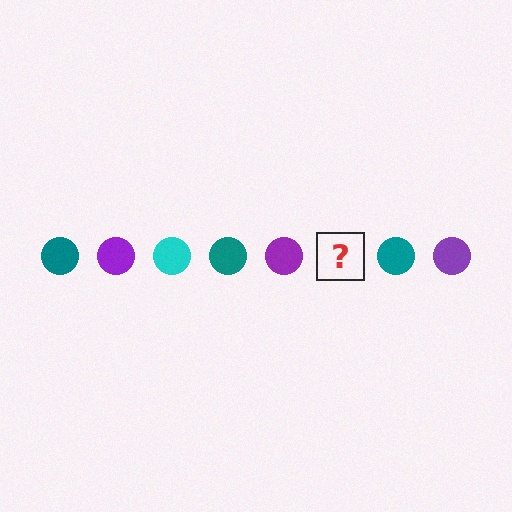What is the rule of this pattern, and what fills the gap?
The rule is that the pattern cycles through teal, purple, cyan circles. The gap should be filled with a cyan circle.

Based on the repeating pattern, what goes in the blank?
The blank should be a cyan circle.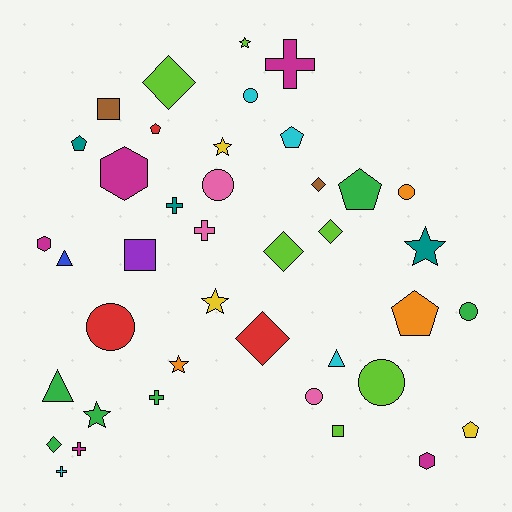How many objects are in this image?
There are 40 objects.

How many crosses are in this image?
There are 6 crosses.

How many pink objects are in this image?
There are 3 pink objects.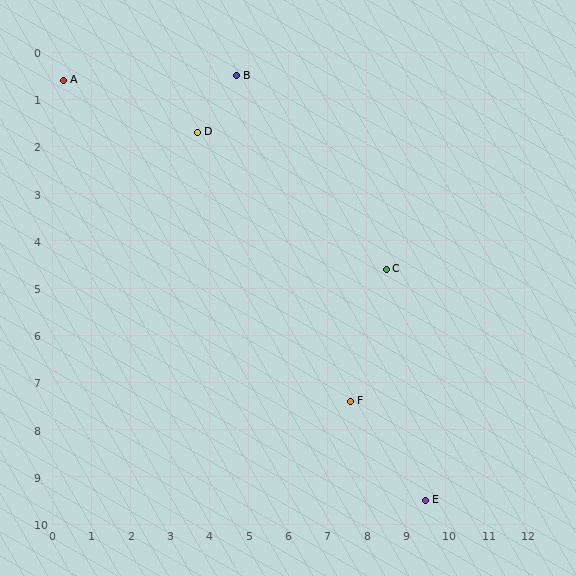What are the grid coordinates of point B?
Point B is at approximately (4.7, 0.5).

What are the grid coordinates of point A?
Point A is at approximately (0.3, 0.6).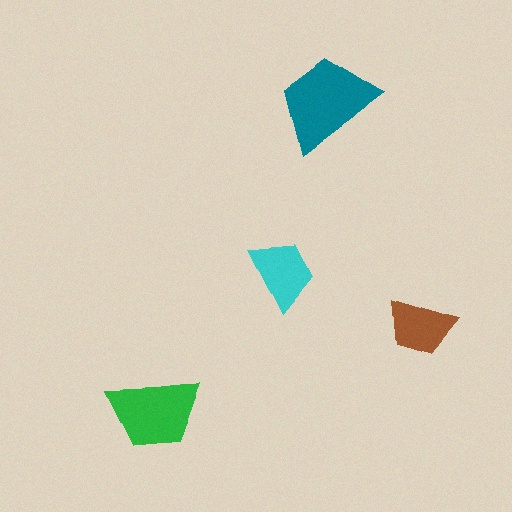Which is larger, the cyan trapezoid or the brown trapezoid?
The cyan one.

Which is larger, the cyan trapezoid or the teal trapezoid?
The teal one.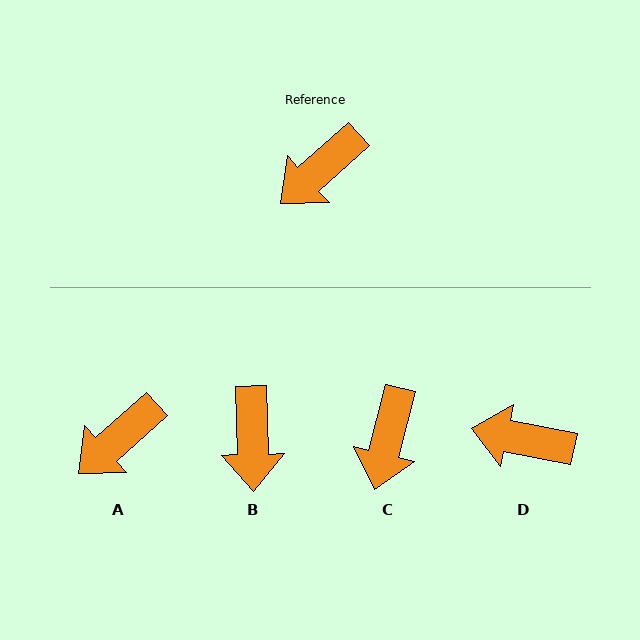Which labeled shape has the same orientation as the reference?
A.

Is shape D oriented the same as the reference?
No, it is off by about 53 degrees.